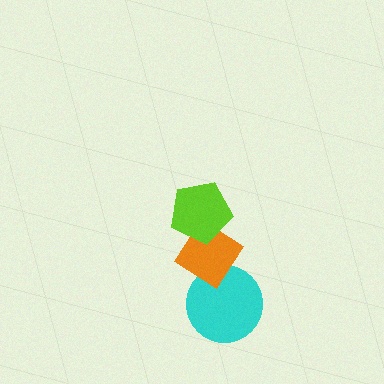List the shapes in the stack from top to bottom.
From top to bottom: the lime pentagon, the orange diamond, the cyan circle.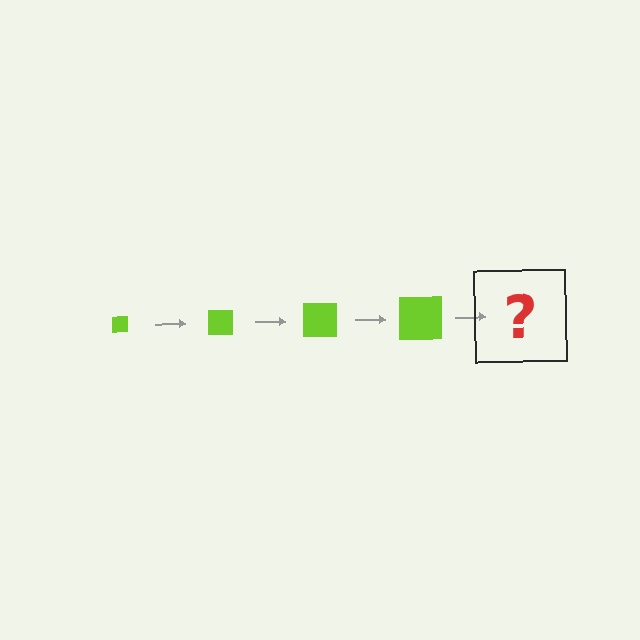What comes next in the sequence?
The next element should be a lime square, larger than the previous one.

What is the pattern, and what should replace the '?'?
The pattern is that the square gets progressively larger each step. The '?' should be a lime square, larger than the previous one.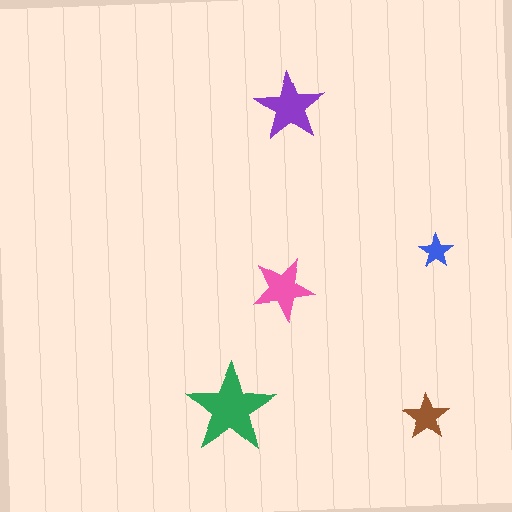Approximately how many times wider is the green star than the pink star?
About 1.5 times wider.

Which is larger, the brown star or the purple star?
The purple one.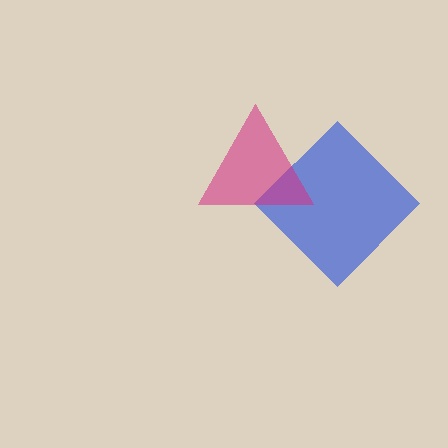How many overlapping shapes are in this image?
There are 2 overlapping shapes in the image.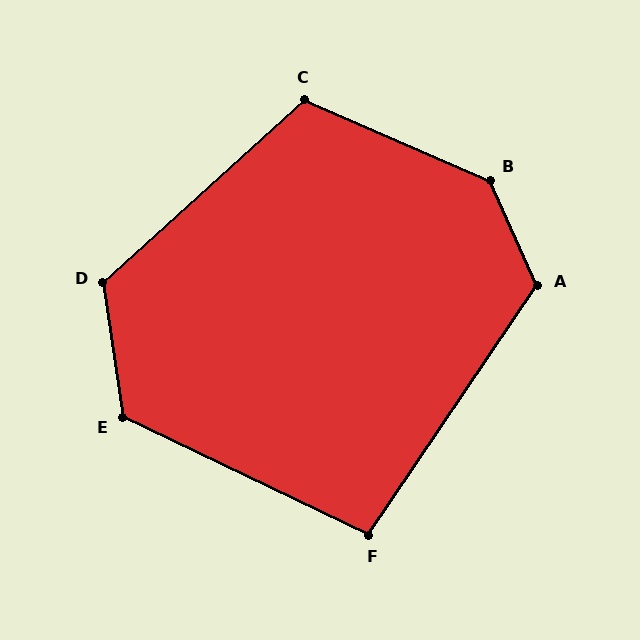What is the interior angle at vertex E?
Approximately 124 degrees (obtuse).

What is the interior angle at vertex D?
Approximately 124 degrees (obtuse).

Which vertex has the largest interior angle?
B, at approximately 138 degrees.